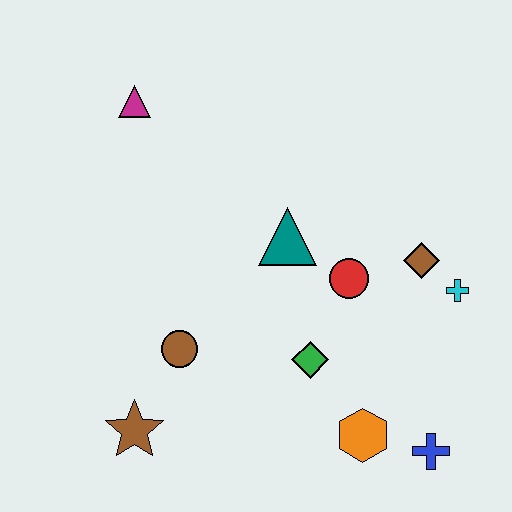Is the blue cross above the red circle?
No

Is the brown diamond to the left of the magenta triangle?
No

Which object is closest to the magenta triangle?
The teal triangle is closest to the magenta triangle.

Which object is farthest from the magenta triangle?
The blue cross is farthest from the magenta triangle.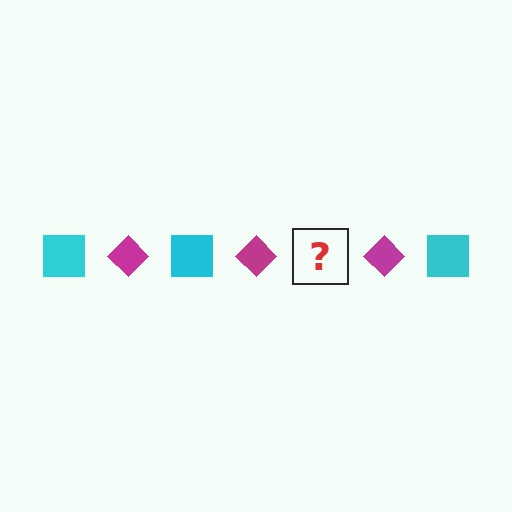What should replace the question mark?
The question mark should be replaced with a cyan square.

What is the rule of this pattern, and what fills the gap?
The rule is that the pattern alternates between cyan square and magenta diamond. The gap should be filled with a cyan square.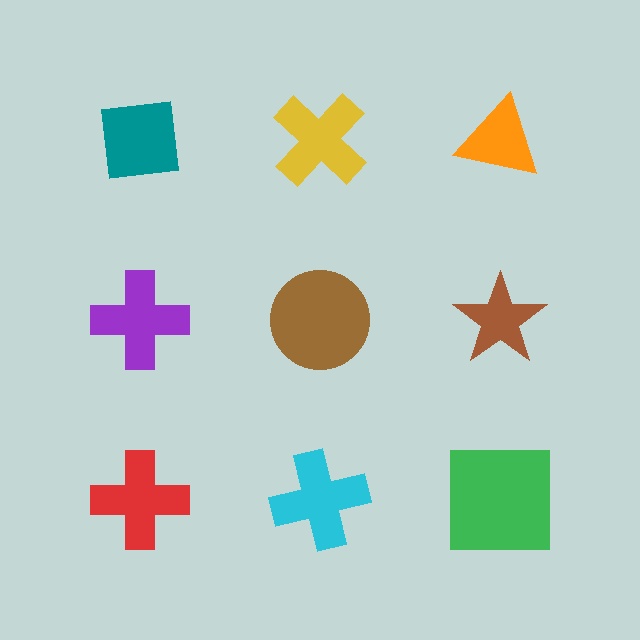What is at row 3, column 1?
A red cross.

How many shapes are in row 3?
3 shapes.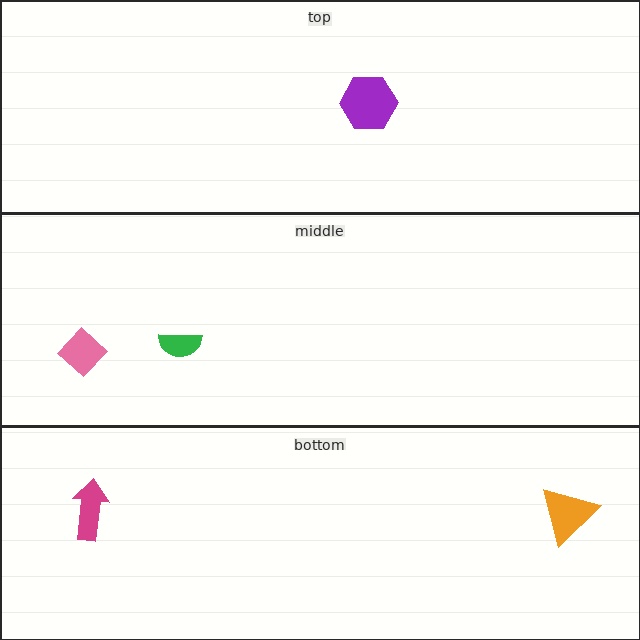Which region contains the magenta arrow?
The bottom region.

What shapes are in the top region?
The purple hexagon.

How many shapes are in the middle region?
2.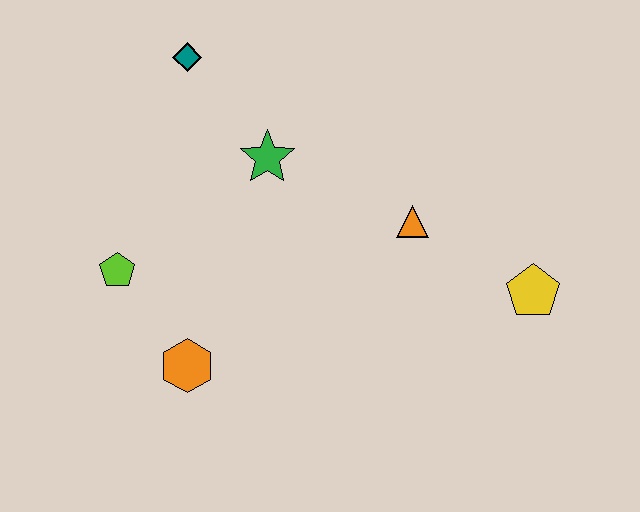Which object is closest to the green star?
The teal diamond is closest to the green star.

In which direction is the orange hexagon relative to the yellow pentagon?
The orange hexagon is to the left of the yellow pentagon.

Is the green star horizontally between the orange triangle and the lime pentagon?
Yes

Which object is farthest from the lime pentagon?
The yellow pentagon is farthest from the lime pentagon.